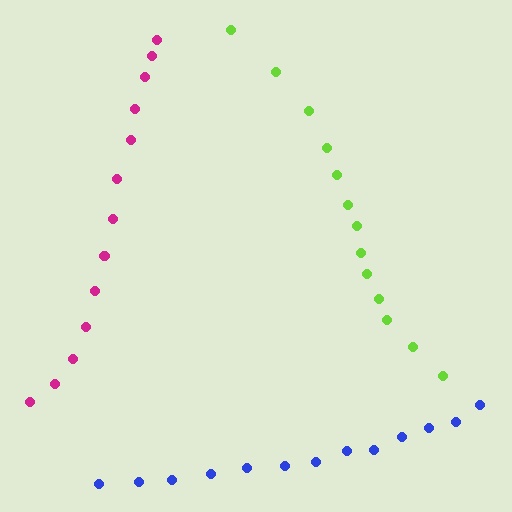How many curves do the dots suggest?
There are 3 distinct paths.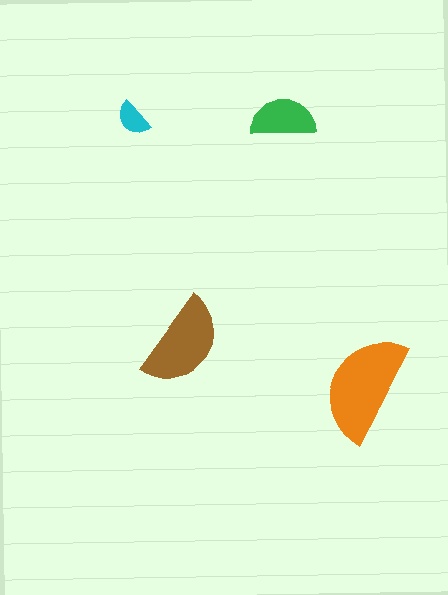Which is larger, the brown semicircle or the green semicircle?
The brown one.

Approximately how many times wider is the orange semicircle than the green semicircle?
About 1.5 times wider.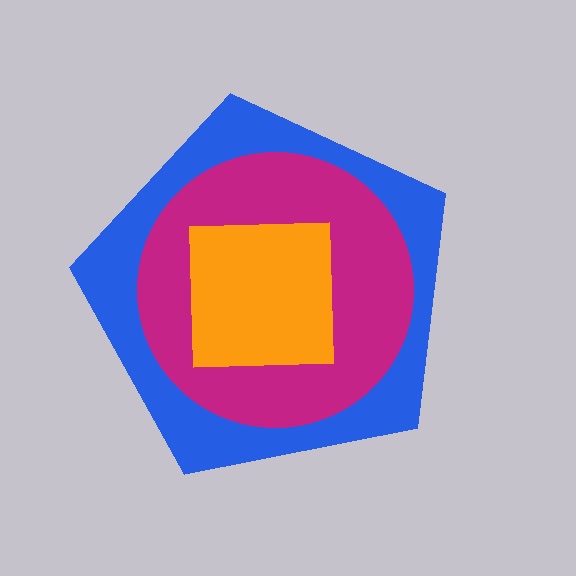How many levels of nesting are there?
3.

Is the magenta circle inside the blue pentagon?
Yes.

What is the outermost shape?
The blue pentagon.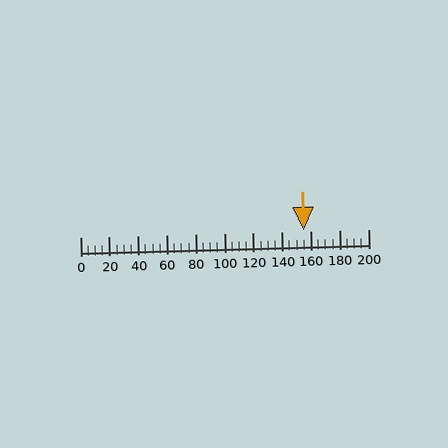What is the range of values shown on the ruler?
The ruler shows values from 0 to 200.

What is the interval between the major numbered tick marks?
The major tick marks are spaced 20 units apart.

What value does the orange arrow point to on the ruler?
The orange arrow points to approximately 155.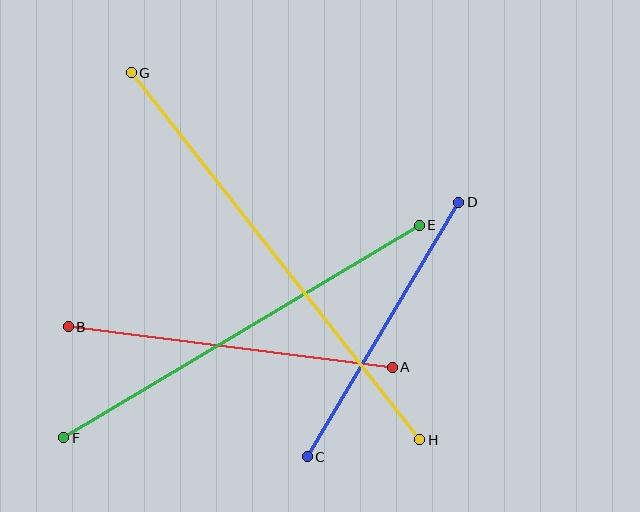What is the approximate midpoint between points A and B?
The midpoint is at approximately (230, 347) pixels.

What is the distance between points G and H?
The distance is approximately 467 pixels.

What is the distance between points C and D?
The distance is approximately 296 pixels.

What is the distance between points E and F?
The distance is approximately 414 pixels.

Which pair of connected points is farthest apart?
Points G and H are farthest apart.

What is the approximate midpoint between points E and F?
The midpoint is at approximately (241, 331) pixels.